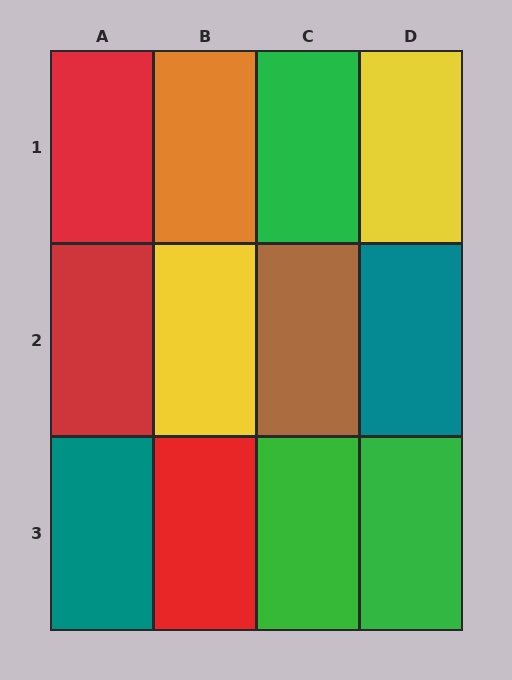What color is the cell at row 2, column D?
Teal.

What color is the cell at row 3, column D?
Green.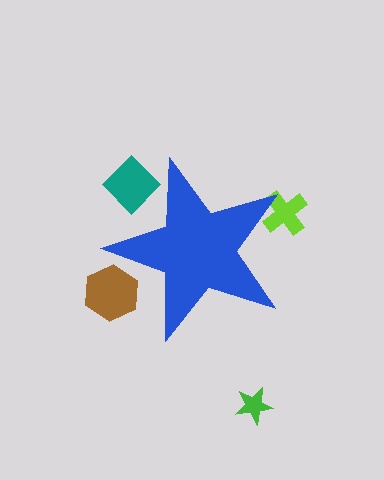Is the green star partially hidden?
No, the green star is fully visible.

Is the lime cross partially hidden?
Yes, the lime cross is partially hidden behind the blue star.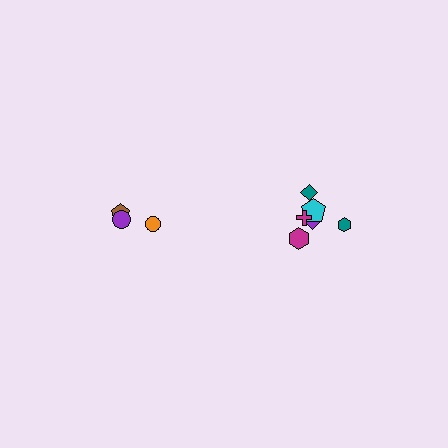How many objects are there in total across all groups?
There are 9 objects.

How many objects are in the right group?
There are 6 objects.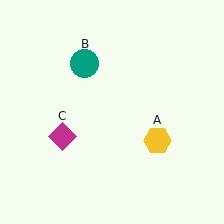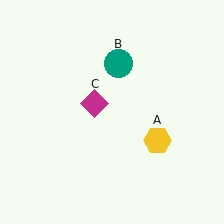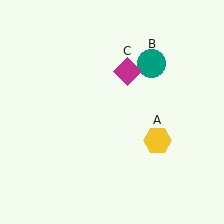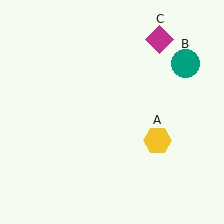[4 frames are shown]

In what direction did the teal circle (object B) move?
The teal circle (object B) moved right.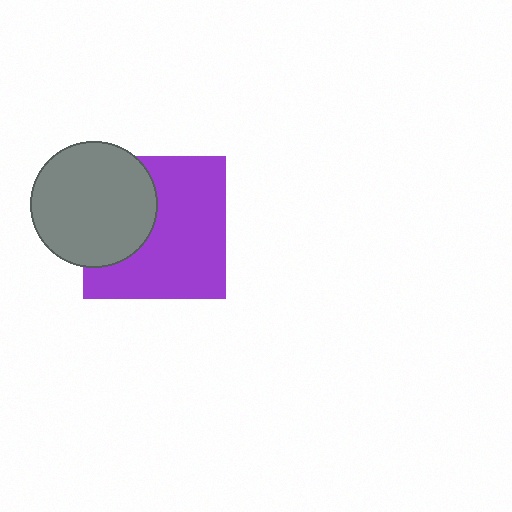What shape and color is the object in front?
The object in front is a gray circle.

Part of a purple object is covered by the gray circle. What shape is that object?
It is a square.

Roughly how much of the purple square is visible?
Most of it is visible (roughly 65%).